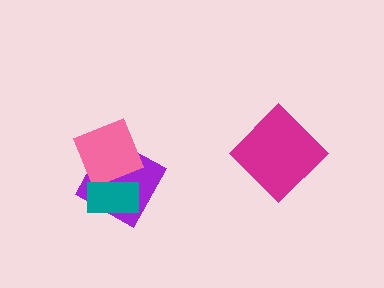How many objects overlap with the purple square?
2 objects overlap with the purple square.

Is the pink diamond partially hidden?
Yes, it is partially covered by another shape.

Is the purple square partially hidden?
Yes, it is partially covered by another shape.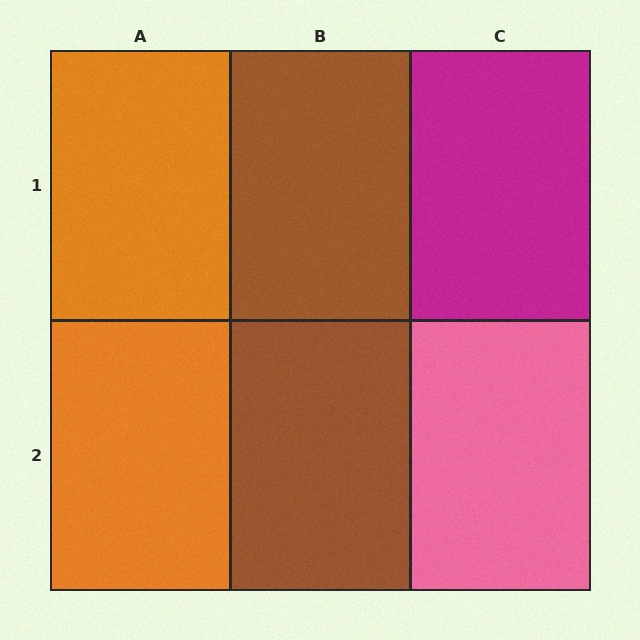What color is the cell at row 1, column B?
Brown.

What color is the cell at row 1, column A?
Orange.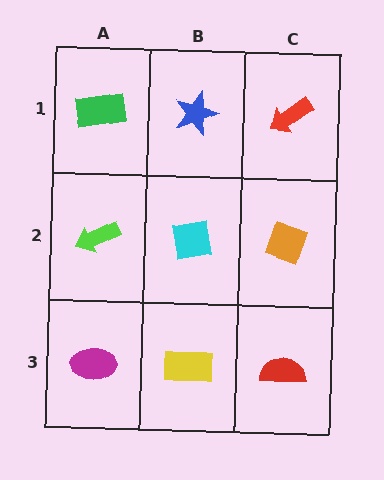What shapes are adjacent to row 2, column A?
A green rectangle (row 1, column A), a magenta ellipse (row 3, column A), a cyan square (row 2, column B).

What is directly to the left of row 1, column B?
A green rectangle.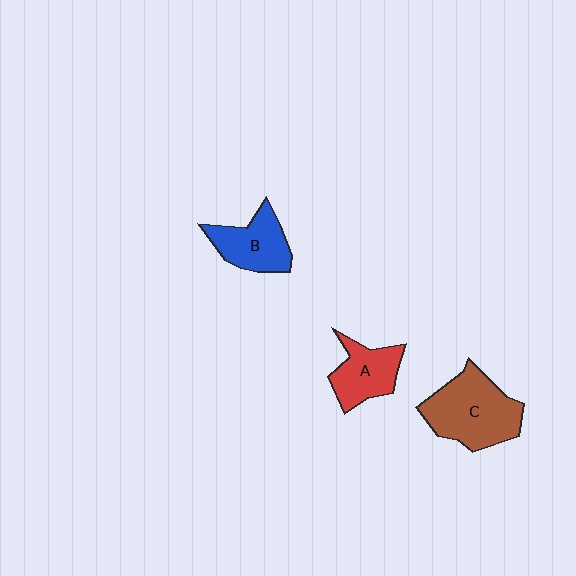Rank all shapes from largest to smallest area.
From largest to smallest: C (brown), B (blue), A (red).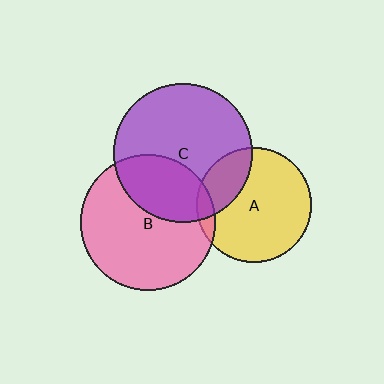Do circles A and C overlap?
Yes.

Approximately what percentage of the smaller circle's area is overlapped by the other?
Approximately 25%.